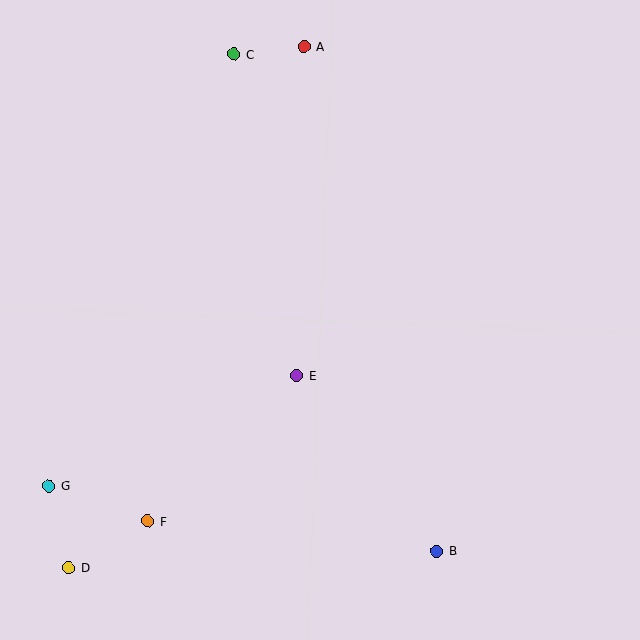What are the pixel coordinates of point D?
Point D is at (69, 568).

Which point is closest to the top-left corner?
Point C is closest to the top-left corner.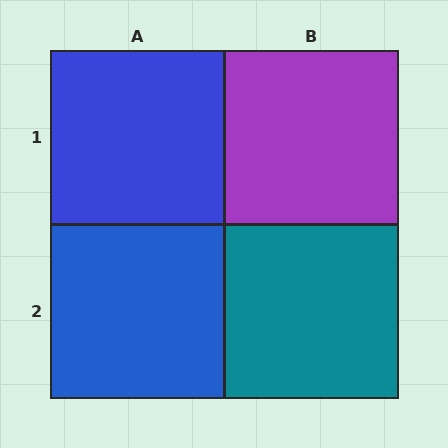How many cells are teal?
1 cell is teal.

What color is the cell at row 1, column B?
Purple.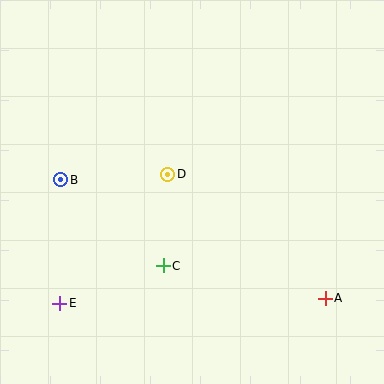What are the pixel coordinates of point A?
Point A is at (325, 298).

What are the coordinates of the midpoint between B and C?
The midpoint between B and C is at (112, 223).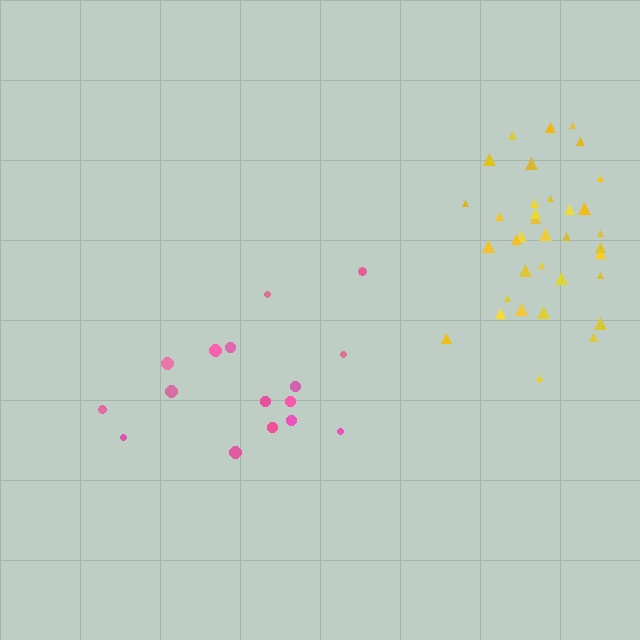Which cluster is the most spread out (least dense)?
Pink.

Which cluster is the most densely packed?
Yellow.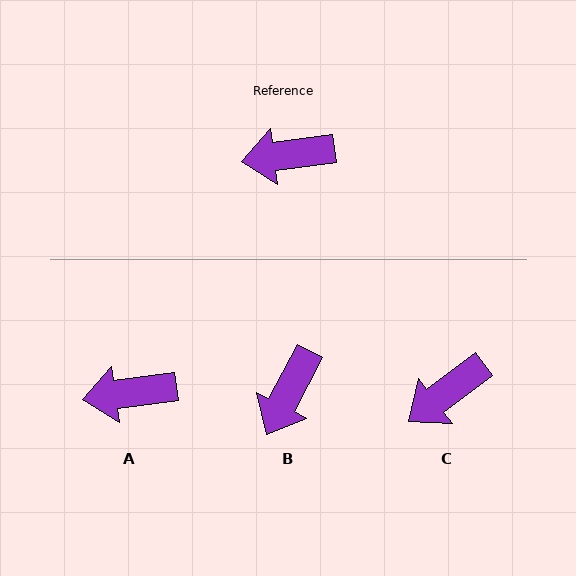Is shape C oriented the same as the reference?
No, it is off by about 29 degrees.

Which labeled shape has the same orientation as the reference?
A.